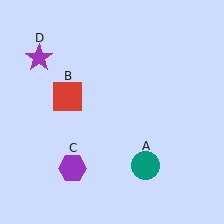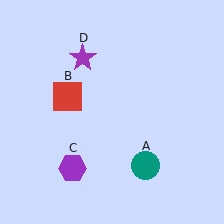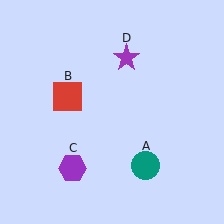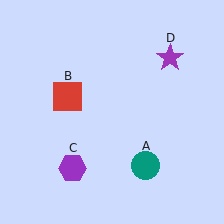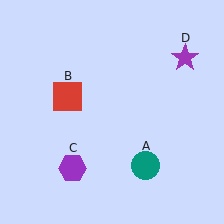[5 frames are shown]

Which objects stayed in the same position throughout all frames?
Teal circle (object A) and red square (object B) and purple hexagon (object C) remained stationary.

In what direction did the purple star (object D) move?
The purple star (object D) moved right.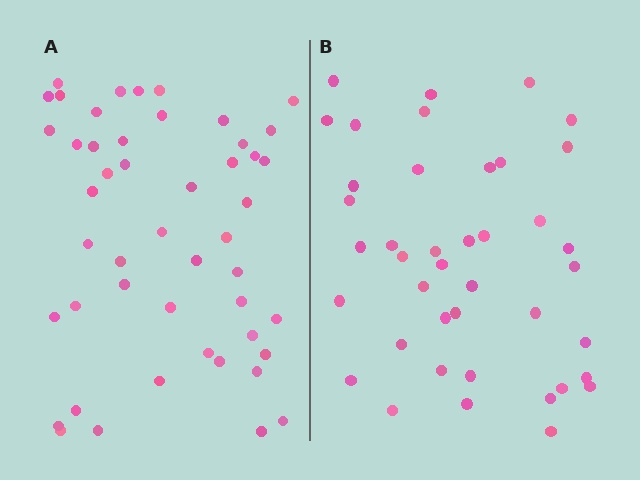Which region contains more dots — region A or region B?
Region A (the left region) has more dots.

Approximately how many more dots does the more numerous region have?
Region A has roughly 8 or so more dots than region B.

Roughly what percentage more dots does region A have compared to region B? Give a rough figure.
About 15% more.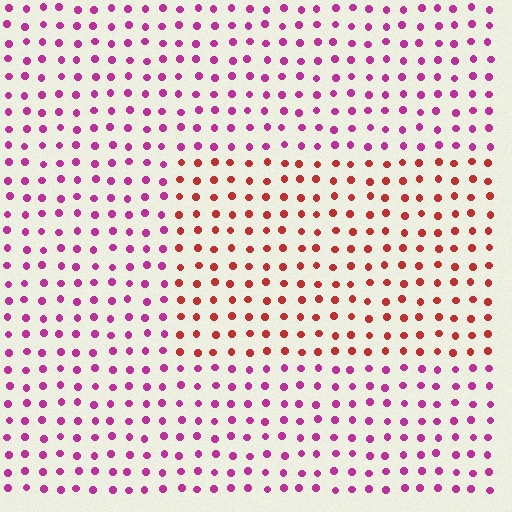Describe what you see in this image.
The image is filled with small magenta elements in a uniform arrangement. A rectangle-shaped region is visible where the elements are tinted to a slightly different hue, forming a subtle color boundary.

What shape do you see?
I see a rectangle.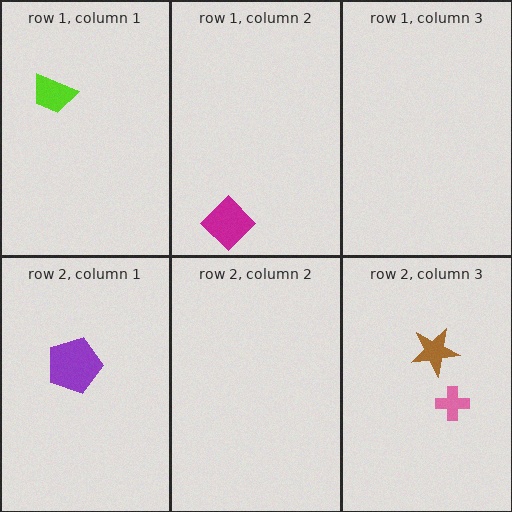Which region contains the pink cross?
The row 2, column 3 region.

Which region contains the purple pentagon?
The row 2, column 1 region.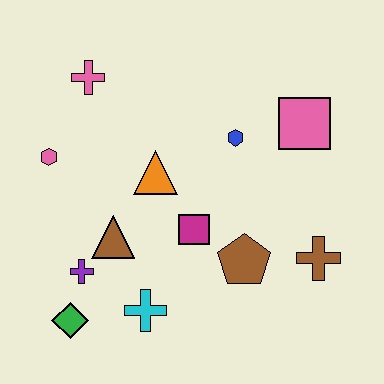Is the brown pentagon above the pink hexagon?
No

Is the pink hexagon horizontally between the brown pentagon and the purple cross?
No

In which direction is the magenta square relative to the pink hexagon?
The magenta square is to the right of the pink hexagon.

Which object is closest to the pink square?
The blue hexagon is closest to the pink square.